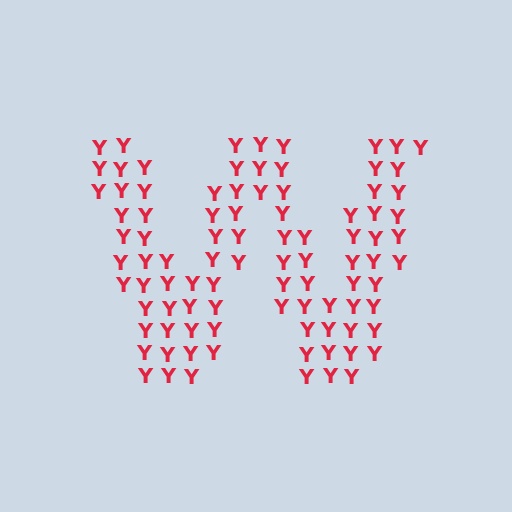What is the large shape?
The large shape is the letter W.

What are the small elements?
The small elements are letter Y's.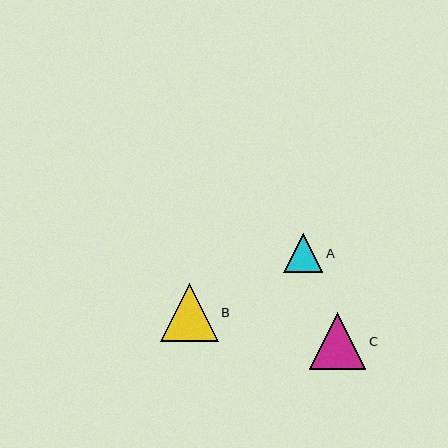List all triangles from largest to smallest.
From largest to smallest: B, C, A.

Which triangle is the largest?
Triangle B is the largest with a size of approximately 58 pixels.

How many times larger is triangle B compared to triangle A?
Triangle B is approximately 1.5 times the size of triangle A.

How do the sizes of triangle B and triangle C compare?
Triangle B and triangle C are approximately the same size.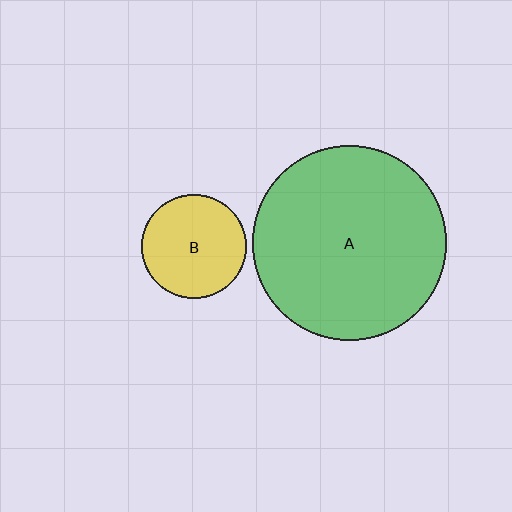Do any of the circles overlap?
No, none of the circles overlap.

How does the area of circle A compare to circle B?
Approximately 3.5 times.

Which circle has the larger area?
Circle A (green).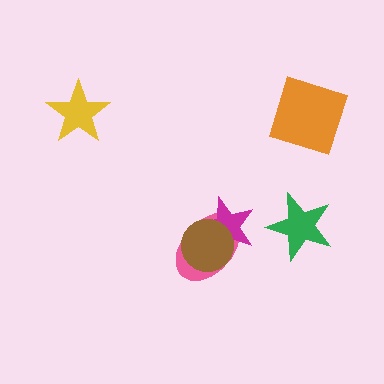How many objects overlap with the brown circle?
2 objects overlap with the brown circle.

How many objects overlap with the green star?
0 objects overlap with the green star.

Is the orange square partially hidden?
No, no other shape covers it.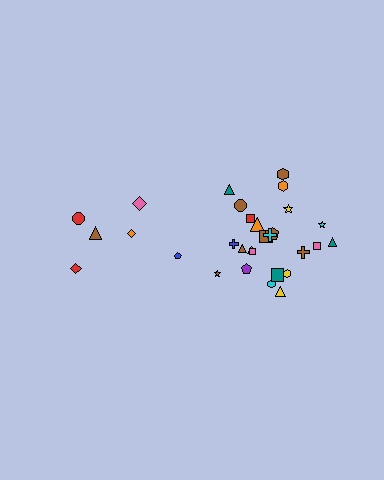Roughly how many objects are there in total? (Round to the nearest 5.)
Roughly 30 objects in total.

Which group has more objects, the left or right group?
The right group.